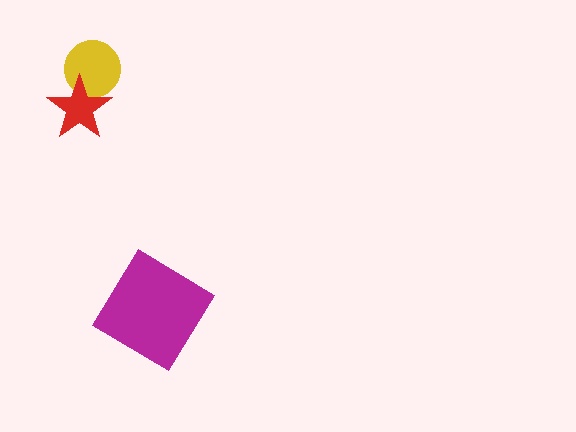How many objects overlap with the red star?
1 object overlaps with the red star.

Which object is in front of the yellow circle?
The red star is in front of the yellow circle.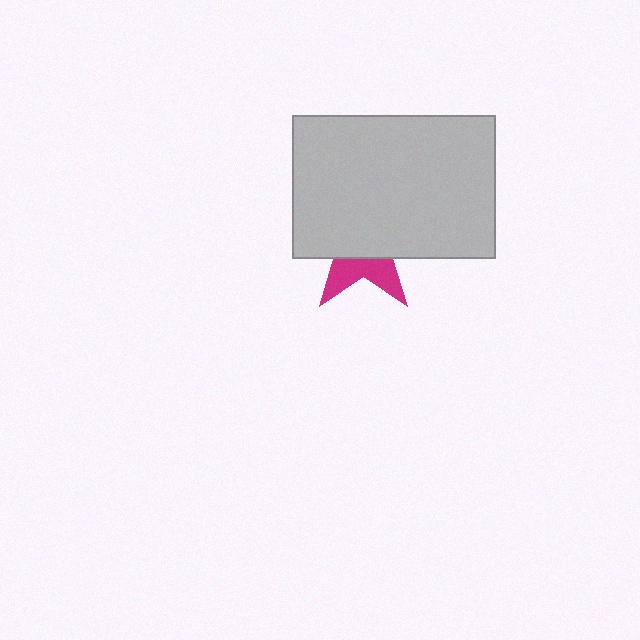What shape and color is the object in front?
The object in front is a light gray rectangle.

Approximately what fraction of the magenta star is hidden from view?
Roughly 67% of the magenta star is hidden behind the light gray rectangle.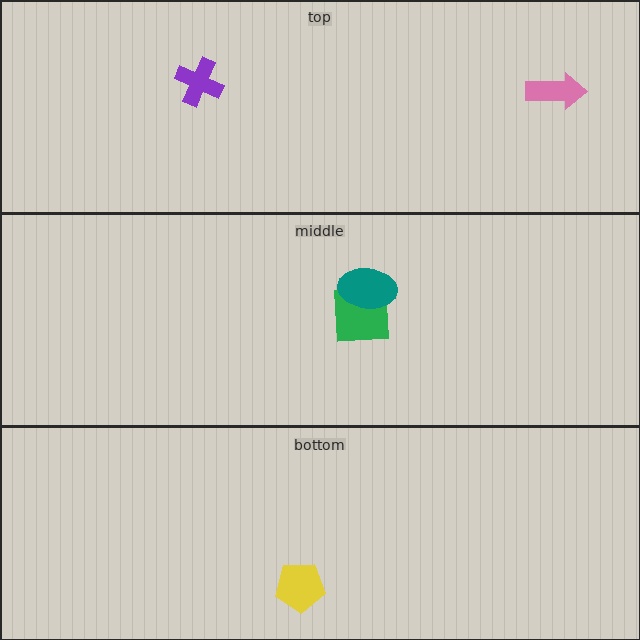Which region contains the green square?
The middle region.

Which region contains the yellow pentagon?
The bottom region.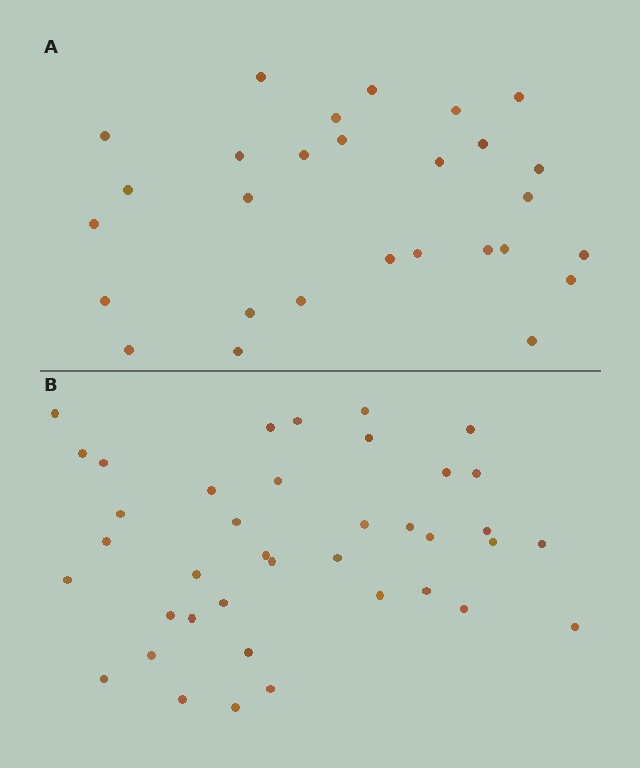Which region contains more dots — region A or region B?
Region B (the bottom region) has more dots.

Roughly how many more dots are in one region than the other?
Region B has roughly 12 or so more dots than region A.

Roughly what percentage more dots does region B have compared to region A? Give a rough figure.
About 40% more.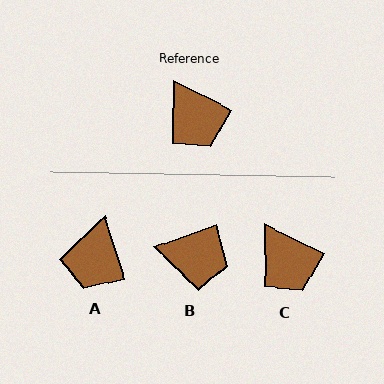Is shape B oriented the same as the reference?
No, it is off by about 46 degrees.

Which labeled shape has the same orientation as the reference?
C.